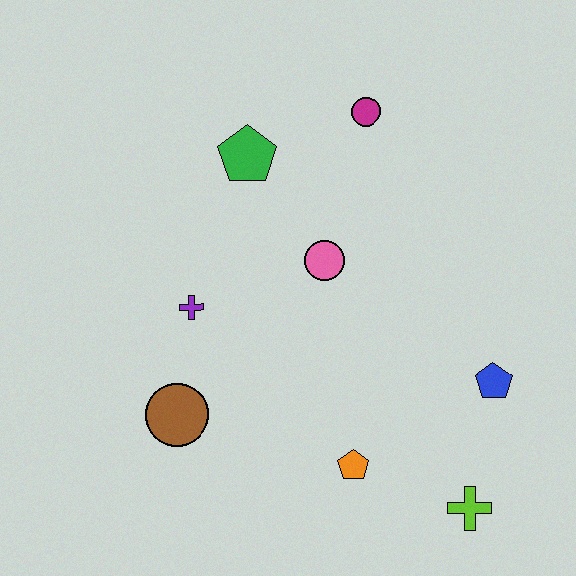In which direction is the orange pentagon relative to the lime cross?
The orange pentagon is to the left of the lime cross.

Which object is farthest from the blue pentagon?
The green pentagon is farthest from the blue pentagon.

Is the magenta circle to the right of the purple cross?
Yes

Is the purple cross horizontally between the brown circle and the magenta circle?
Yes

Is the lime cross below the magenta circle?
Yes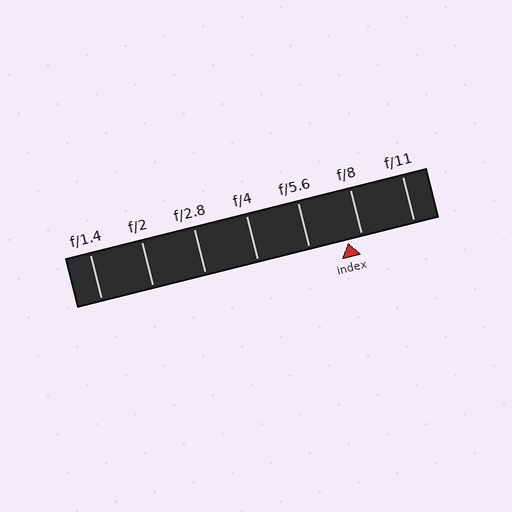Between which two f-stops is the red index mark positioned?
The index mark is between f/5.6 and f/8.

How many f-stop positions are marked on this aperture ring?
There are 7 f-stop positions marked.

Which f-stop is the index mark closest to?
The index mark is closest to f/8.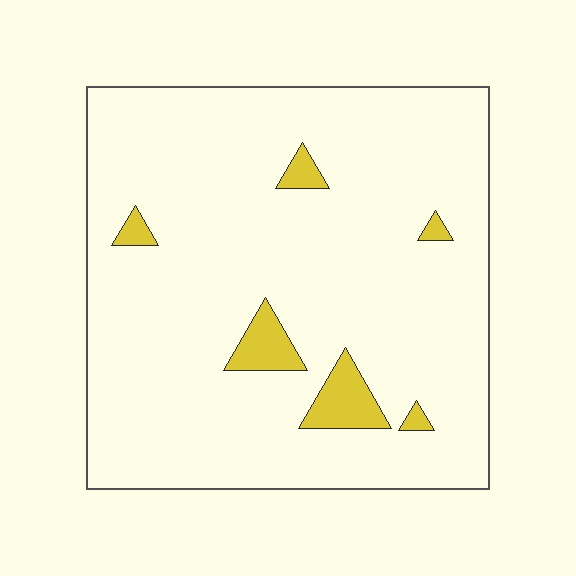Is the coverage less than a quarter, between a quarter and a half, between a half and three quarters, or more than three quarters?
Less than a quarter.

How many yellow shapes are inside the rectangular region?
6.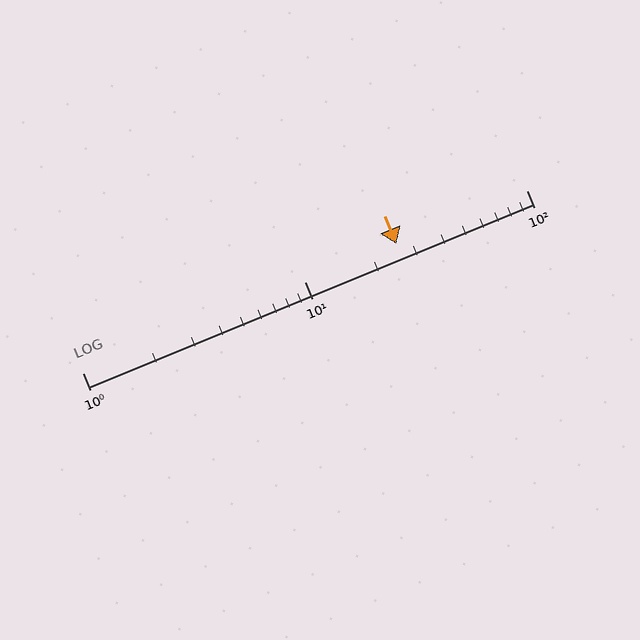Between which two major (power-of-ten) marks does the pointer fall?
The pointer is between 10 and 100.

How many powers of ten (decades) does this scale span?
The scale spans 2 decades, from 1 to 100.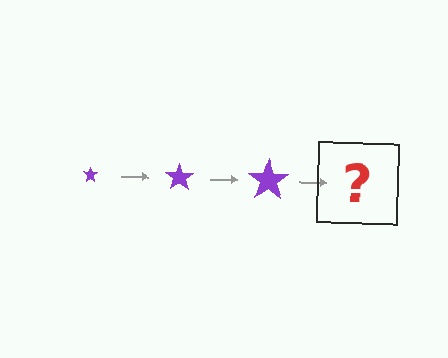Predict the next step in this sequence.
The next step is a purple star, larger than the previous one.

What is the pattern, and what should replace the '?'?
The pattern is that the star gets progressively larger each step. The '?' should be a purple star, larger than the previous one.